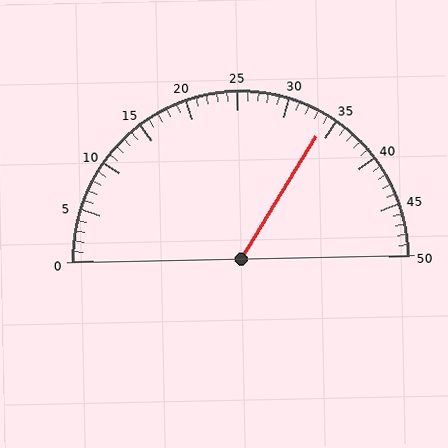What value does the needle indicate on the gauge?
The needle indicates approximately 34.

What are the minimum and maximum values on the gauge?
The gauge ranges from 0 to 50.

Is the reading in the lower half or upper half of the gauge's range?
The reading is in the upper half of the range (0 to 50).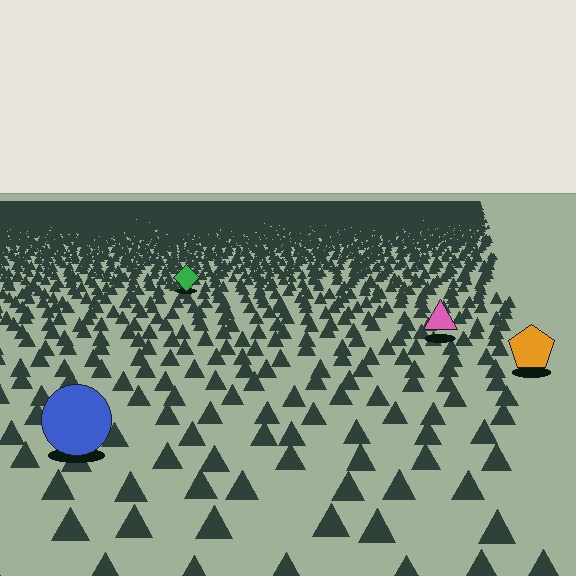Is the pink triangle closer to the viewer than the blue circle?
No. The blue circle is closer — you can tell from the texture gradient: the ground texture is coarser near it.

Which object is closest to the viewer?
The blue circle is closest. The texture marks near it are larger and more spread out.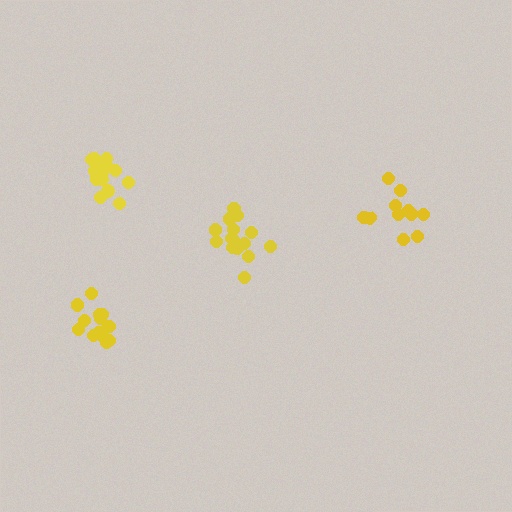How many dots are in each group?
Group 1: 13 dots, Group 2: 17 dots, Group 3: 15 dots, Group 4: 11 dots (56 total).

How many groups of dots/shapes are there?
There are 4 groups.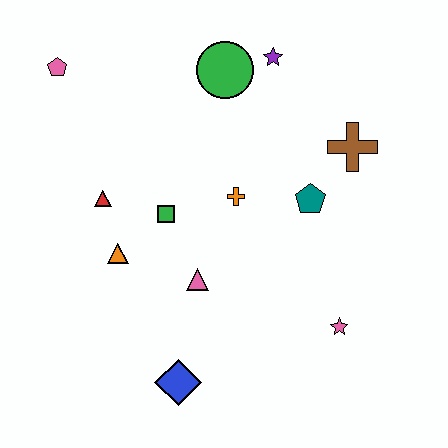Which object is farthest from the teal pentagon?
The pink pentagon is farthest from the teal pentagon.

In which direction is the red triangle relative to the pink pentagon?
The red triangle is below the pink pentagon.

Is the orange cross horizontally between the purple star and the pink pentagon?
Yes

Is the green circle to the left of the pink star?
Yes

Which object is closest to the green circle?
The purple star is closest to the green circle.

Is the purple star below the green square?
No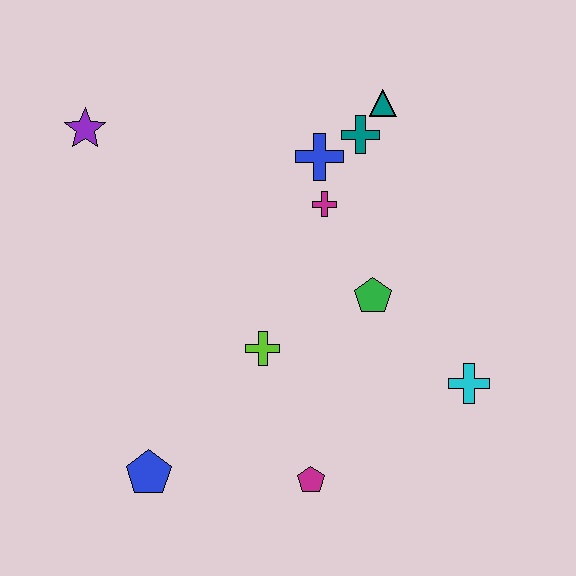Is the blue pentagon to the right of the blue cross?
No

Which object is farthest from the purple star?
The cyan cross is farthest from the purple star.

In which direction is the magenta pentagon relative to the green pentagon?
The magenta pentagon is below the green pentagon.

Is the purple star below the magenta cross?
No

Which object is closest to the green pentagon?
The magenta cross is closest to the green pentagon.